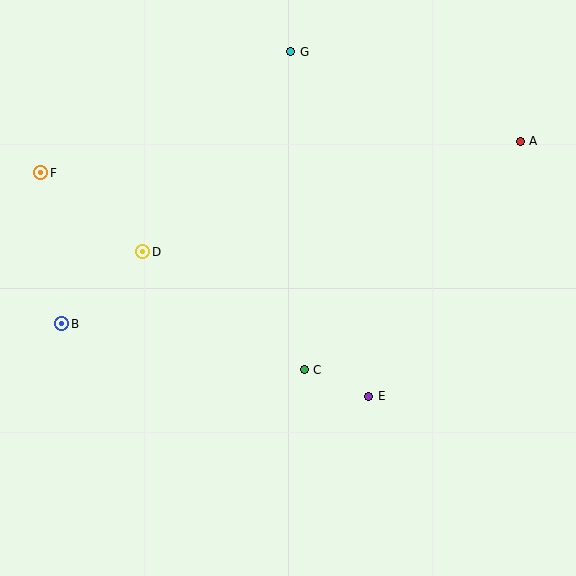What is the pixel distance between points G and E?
The distance between G and E is 353 pixels.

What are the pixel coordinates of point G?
Point G is at (291, 52).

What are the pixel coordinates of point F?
Point F is at (41, 173).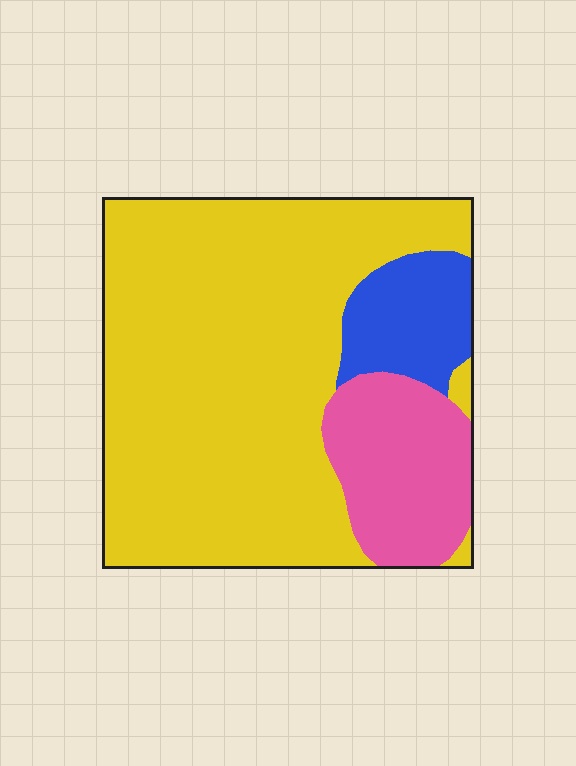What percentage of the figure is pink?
Pink takes up about one sixth (1/6) of the figure.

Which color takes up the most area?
Yellow, at roughly 70%.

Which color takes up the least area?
Blue, at roughly 10%.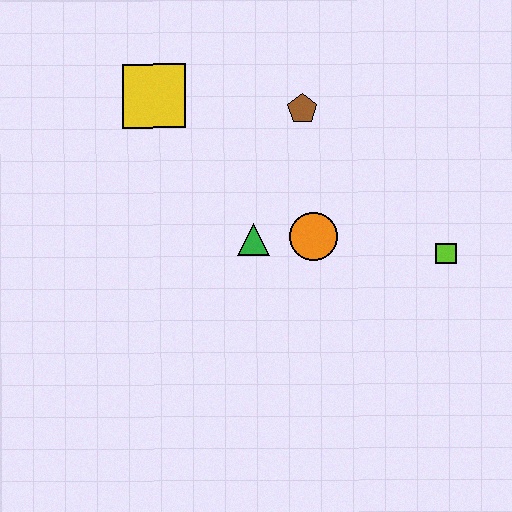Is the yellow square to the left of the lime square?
Yes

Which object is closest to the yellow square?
The brown pentagon is closest to the yellow square.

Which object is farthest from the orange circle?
The yellow square is farthest from the orange circle.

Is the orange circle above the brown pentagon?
No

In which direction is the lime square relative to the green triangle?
The lime square is to the right of the green triangle.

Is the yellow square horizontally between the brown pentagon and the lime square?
No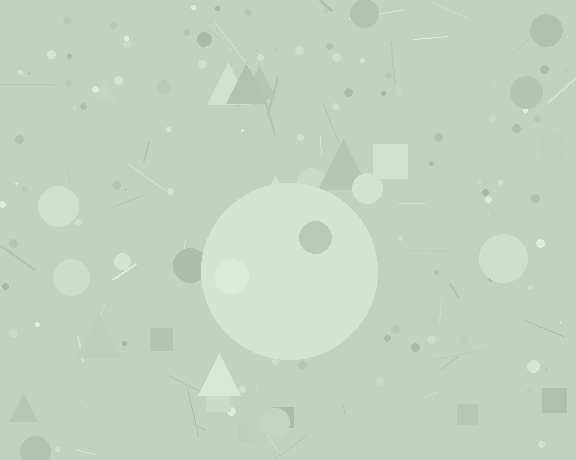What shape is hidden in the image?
A circle is hidden in the image.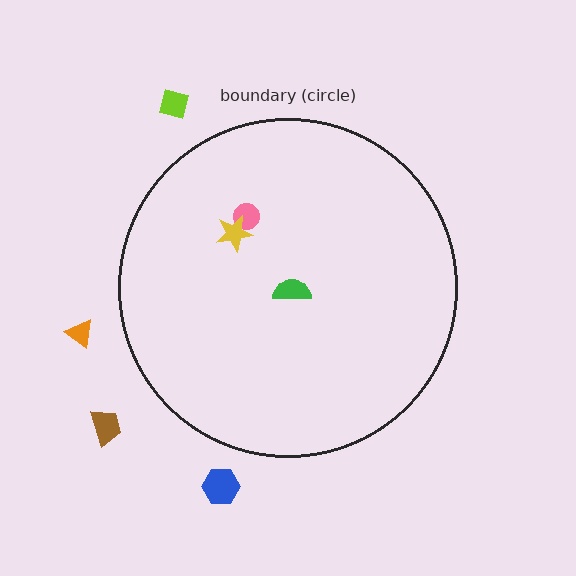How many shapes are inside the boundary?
3 inside, 4 outside.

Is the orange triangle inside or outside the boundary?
Outside.